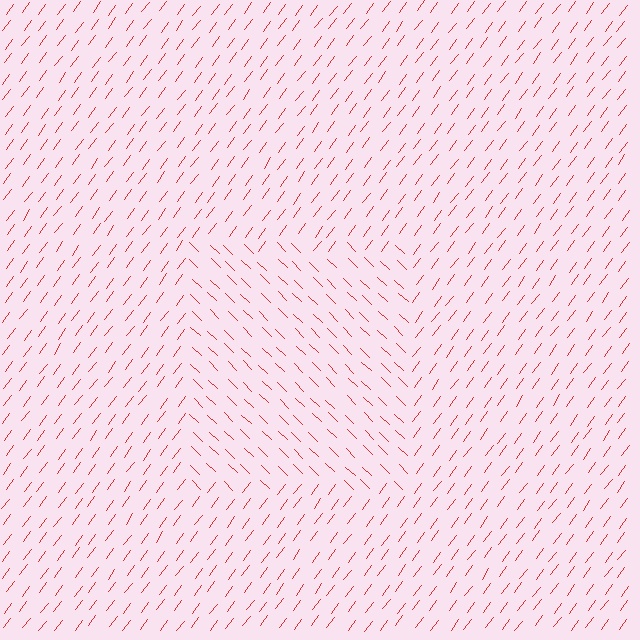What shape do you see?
I see a rectangle.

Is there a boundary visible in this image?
Yes, there is a texture boundary formed by a change in line orientation.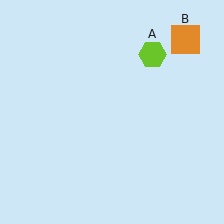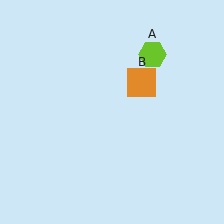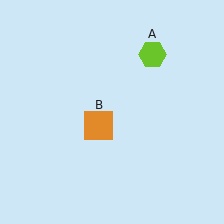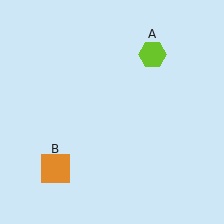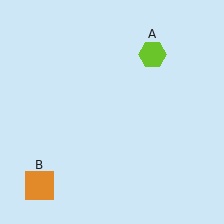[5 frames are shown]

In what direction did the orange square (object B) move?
The orange square (object B) moved down and to the left.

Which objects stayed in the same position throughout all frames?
Lime hexagon (object A) remained stationary.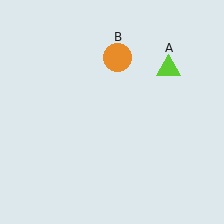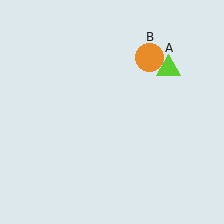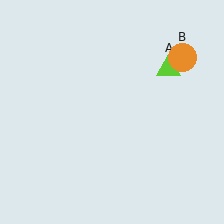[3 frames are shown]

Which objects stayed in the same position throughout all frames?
Lime triangle (object A) remained stationary.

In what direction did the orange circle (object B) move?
The orange circle (object B) moved right.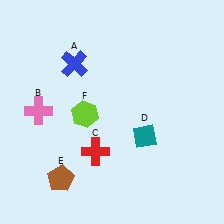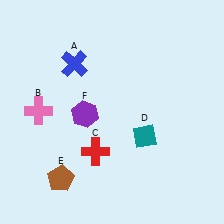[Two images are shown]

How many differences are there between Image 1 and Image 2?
There is 1 difference between the two images.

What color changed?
The hexagon (F) changed from lime in Image 1 to purple in Image 2.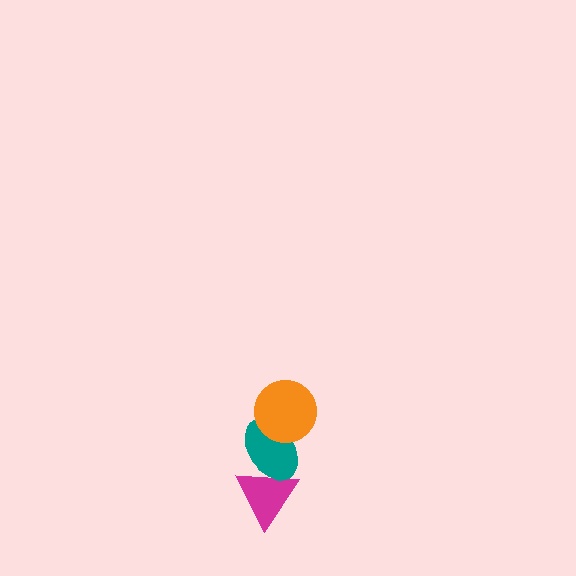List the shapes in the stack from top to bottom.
From top to bottom: the orange circle, the teal ellipse, the magenta triangle.